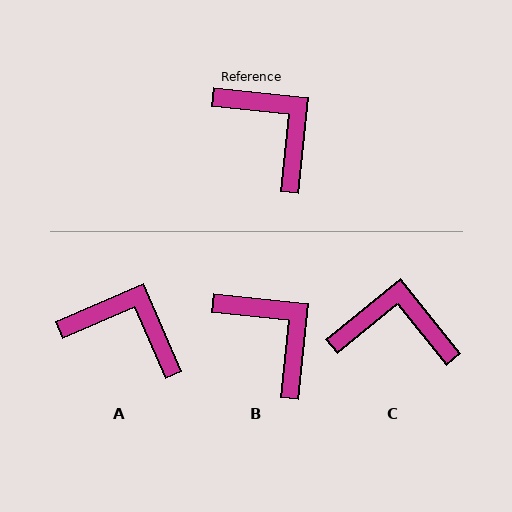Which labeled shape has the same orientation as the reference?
B.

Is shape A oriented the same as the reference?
No, it is off by about 29 degrees.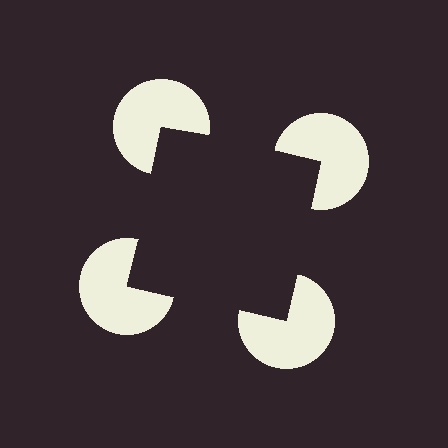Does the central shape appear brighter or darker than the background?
It typically appears slightly darker than the background, even though no actual brightness change is drawn.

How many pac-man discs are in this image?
There are 4 — one at each vertex of the illusory square.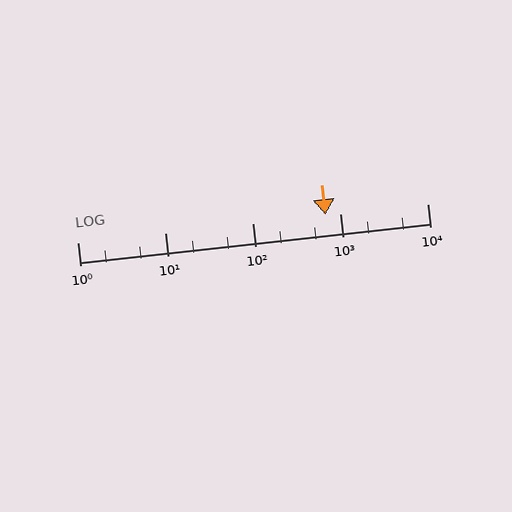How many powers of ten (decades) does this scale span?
The scale spans 4 decades, from 1 to 10000.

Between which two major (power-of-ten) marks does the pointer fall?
The pointer is between 100 and 1000.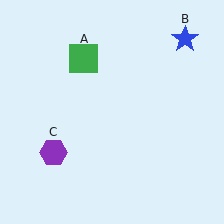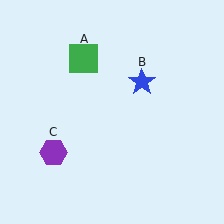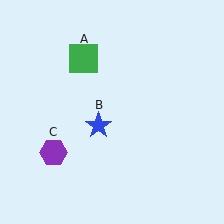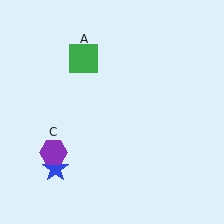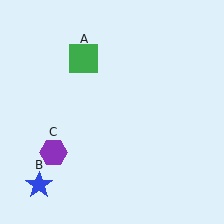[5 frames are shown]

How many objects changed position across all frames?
1 object changed position: blue star (object B).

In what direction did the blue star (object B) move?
The blue star (object B) moved down and to the left.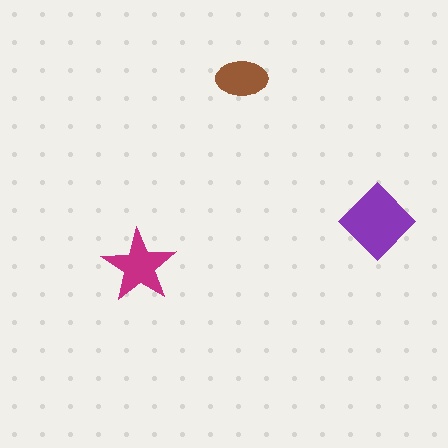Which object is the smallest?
The brown ellipse.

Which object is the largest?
The purple diamond.